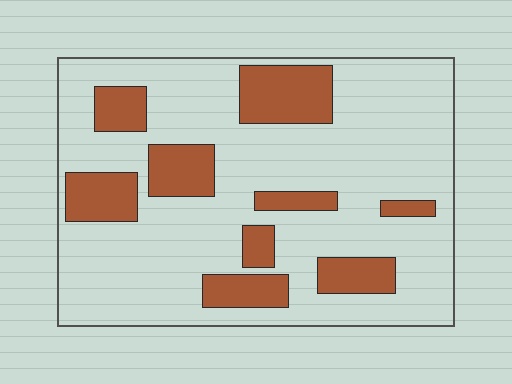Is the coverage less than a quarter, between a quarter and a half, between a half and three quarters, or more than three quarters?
Less than a quarter.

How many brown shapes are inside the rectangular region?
9.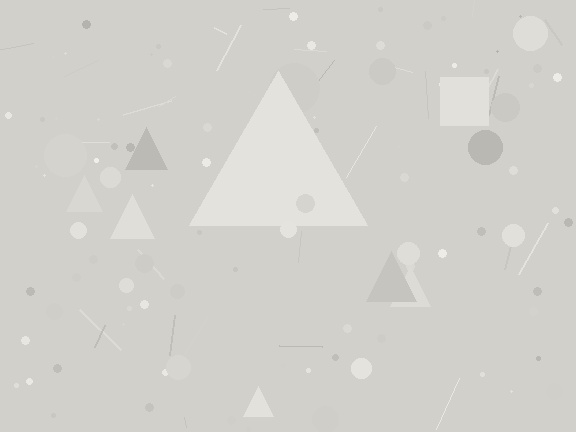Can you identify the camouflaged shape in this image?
The camouflaged shape is a triangle.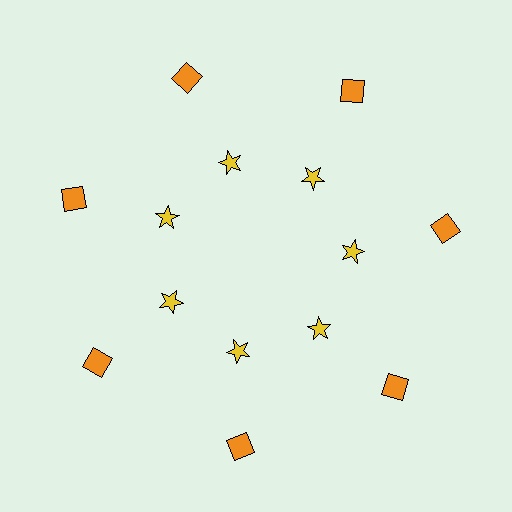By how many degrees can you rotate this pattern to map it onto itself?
The pattern maps onto itself every 51 degrees of rotation.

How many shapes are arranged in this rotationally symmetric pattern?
There are 14 shapes, arranged in 7 groups of 2.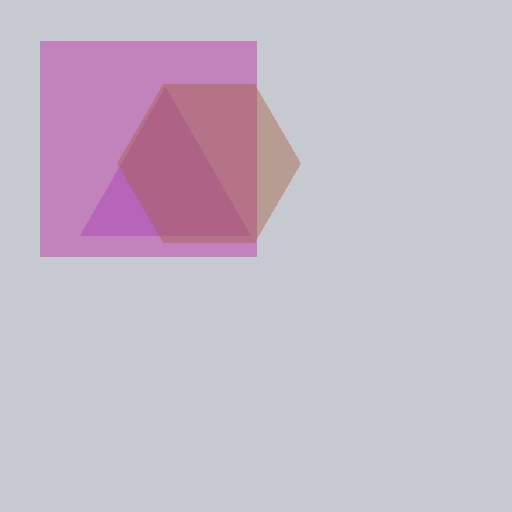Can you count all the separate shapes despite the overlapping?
Yes, there are 3 separate shapes.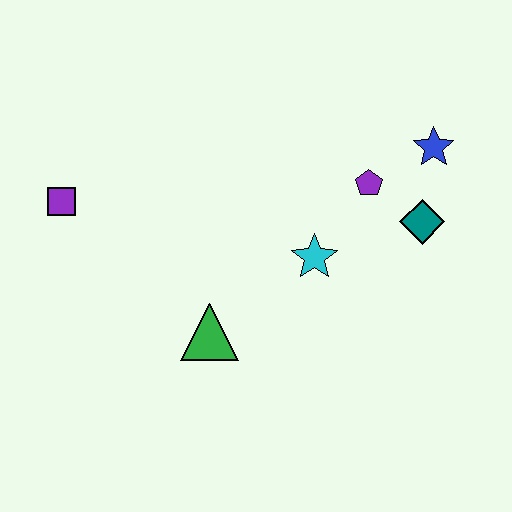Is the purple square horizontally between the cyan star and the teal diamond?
No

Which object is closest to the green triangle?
The cyan star is closest to the green triangle.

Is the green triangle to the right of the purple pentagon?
No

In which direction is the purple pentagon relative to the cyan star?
The purple pentagon is above the cyan star.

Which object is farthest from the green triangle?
The blue star is farthest from the green triangle.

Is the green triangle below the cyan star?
Yes